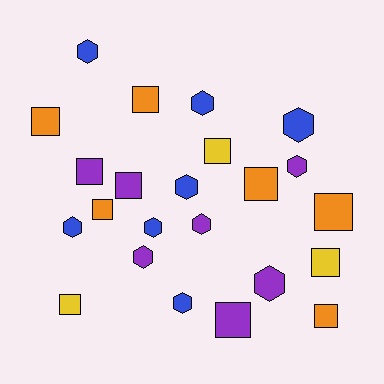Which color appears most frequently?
Blue, with 7 objects.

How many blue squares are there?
There are no blue squares.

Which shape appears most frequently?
Square, with 12 objects.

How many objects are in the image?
There are 23 objects.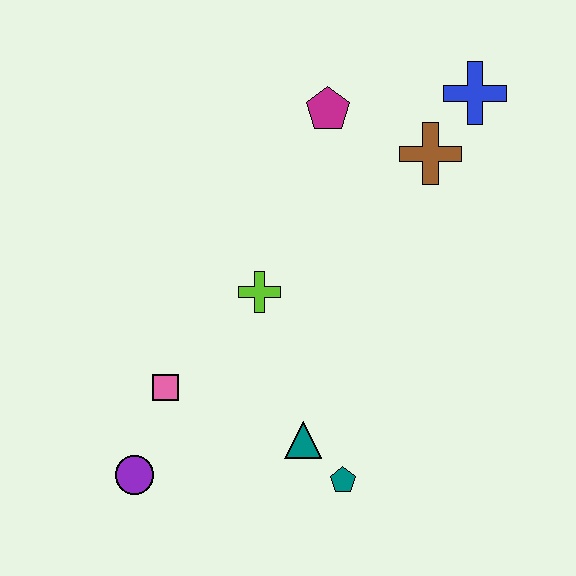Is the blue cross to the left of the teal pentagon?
No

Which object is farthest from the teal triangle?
The blue cross is farthest from the teal triangle.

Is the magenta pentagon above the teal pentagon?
Yes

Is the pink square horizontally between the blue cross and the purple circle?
Yes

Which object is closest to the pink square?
The purple circle is closest to the pink square.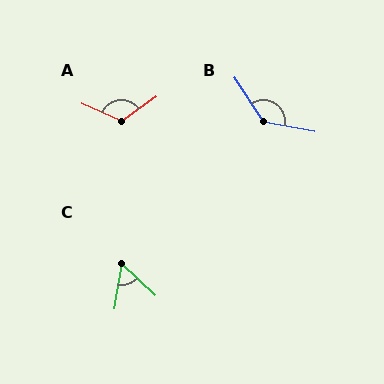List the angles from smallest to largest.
C (56°), A (120°), B (134°).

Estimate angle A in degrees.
Approximately 120 degrees.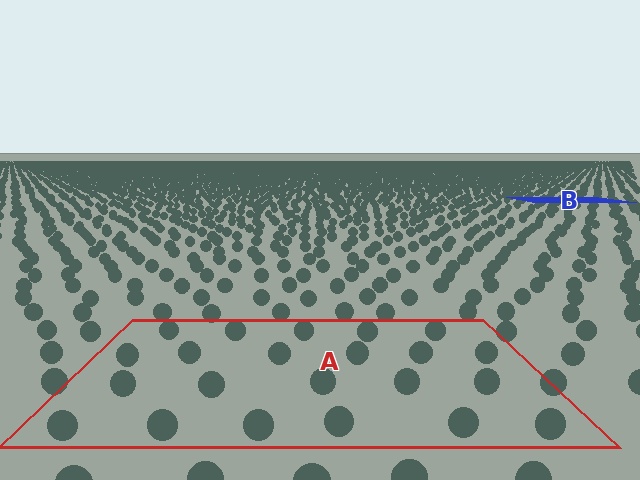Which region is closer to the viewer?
Region A is closer. The texture elements there are larger and more spread out.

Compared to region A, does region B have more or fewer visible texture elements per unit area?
Region B has more texture elements per unit area — they are packed more densely because it is farther away.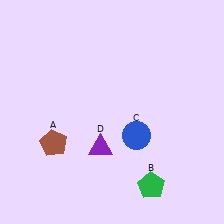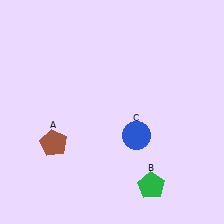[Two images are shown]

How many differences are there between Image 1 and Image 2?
There is 1 difference between the two images.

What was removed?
The purple triangle (D) was removed in Image 2.